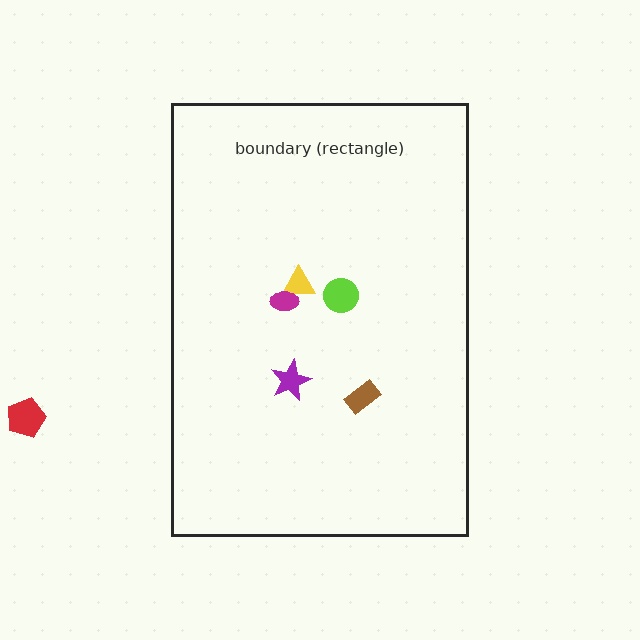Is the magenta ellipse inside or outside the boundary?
Inside.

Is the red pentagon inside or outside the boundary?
Outside.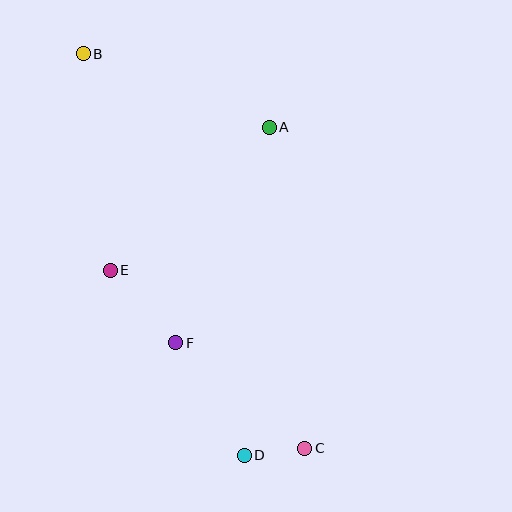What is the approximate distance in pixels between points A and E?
The distance between A and E is approximately 214 pixels.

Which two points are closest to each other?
Points C and D are closest to each other.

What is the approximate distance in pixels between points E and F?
The distance between E and F is approximately 98 pixels.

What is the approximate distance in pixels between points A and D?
The distance between A and D is approximately 329 pixels.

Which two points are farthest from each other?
Points B and C are farthest from each other.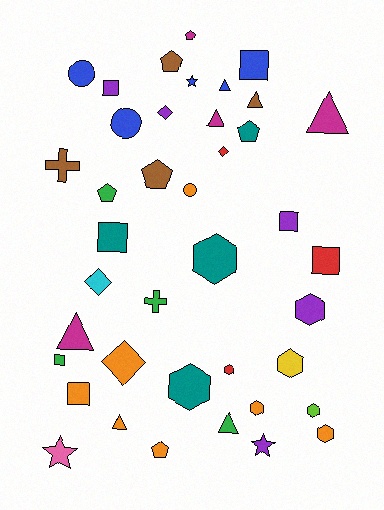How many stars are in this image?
There are 3 stars.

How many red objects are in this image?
There are 3 red objects.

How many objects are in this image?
There are 40 objects.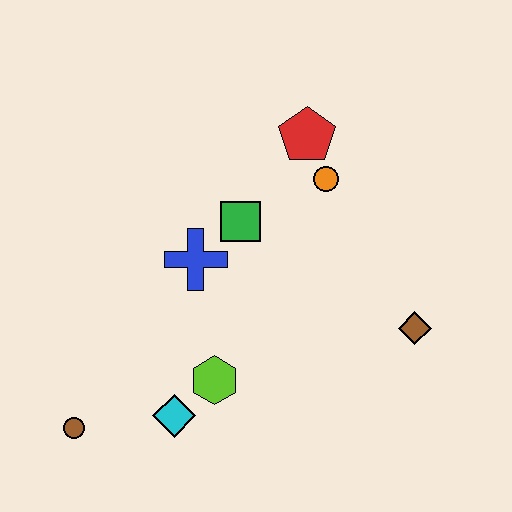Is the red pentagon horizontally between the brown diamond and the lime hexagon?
Yes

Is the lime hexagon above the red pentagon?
No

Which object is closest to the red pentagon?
The orange circle is closest to the red pentagon.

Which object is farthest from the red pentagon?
The brown circle is farthest from the red pentagon.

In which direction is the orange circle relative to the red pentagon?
The orange circle is below the red pentagon.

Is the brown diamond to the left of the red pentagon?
No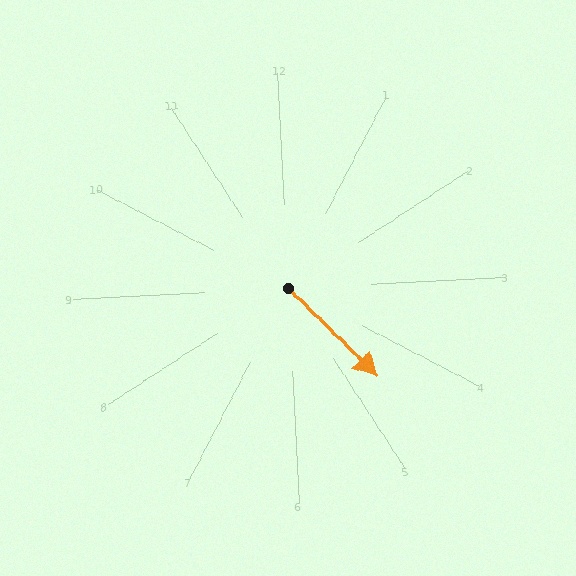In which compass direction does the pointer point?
Southeast.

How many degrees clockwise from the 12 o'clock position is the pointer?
Approximately 138 degrees.